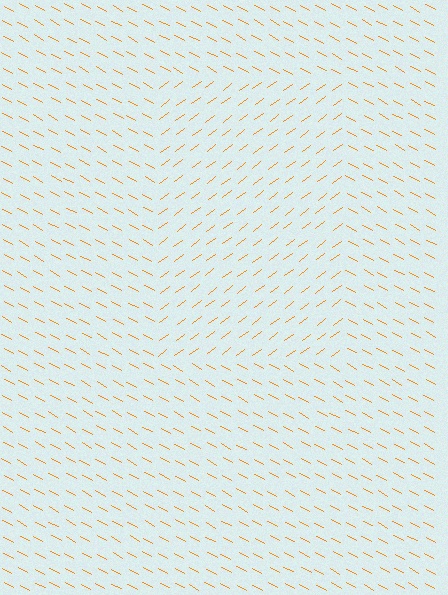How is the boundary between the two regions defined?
The boundary is defined purely by a change in line orientation (approximately 65 degrees difference). All lines are the same color and thickness.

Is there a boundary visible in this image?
Yes, there is a texture boundary formed by a change in line orientation.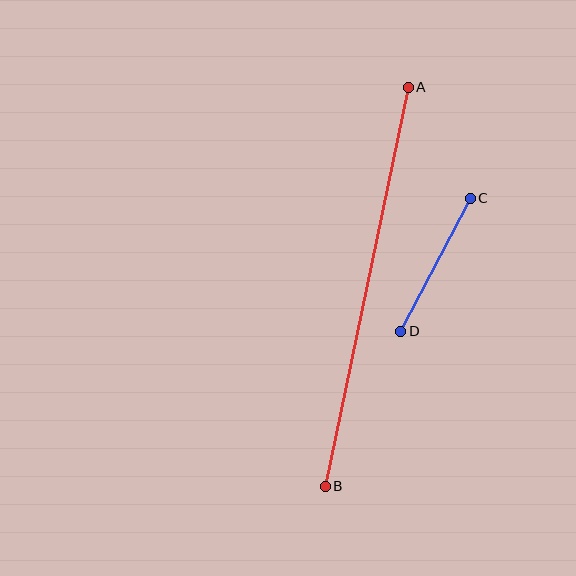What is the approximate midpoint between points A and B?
The midpoint is at approximately (367, 287) pixels.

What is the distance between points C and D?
The distance is approximately 150 pixels.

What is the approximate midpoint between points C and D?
The midpoint is at approximately (436, 265) pixels.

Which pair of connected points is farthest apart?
Points A and B are farthest apart.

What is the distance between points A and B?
The distance is approximately 407 pixels.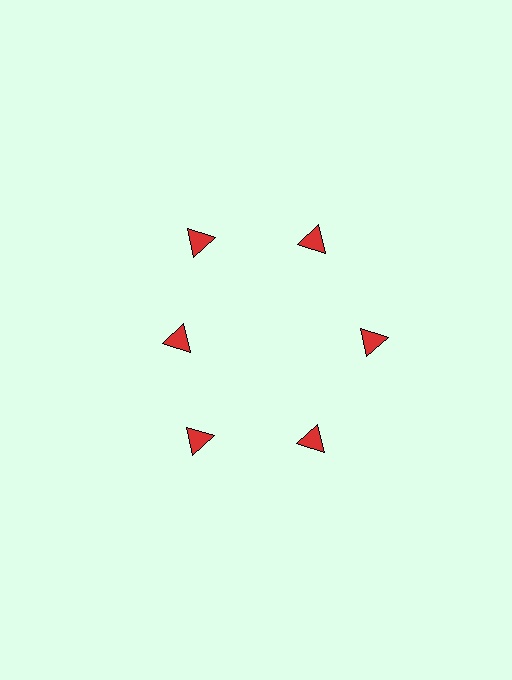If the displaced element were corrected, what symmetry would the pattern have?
It would have 6-fold rotational symmetry — the pattern would map onto itself every 60 degrees.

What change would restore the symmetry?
The symmetry would be restored by moving it outward, back onto the ring so that all 6 triangles sit at equal angles and equal distance from the center.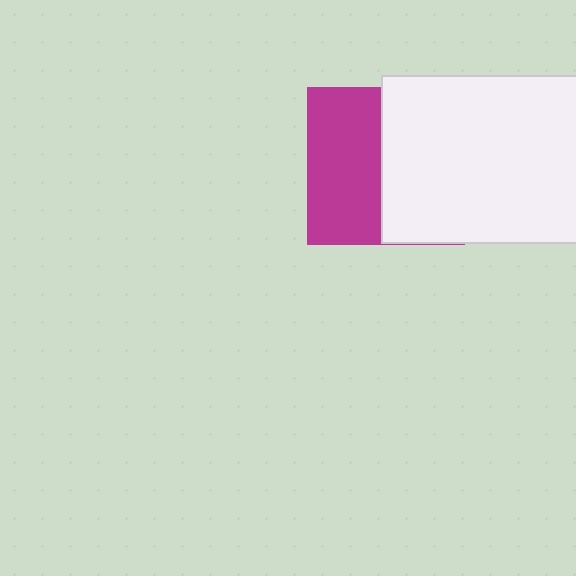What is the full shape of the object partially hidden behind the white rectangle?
The partially hidden object is a magenta square.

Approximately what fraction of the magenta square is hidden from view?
Roughly 52% of the magenta square is hidden behind the white rectangle.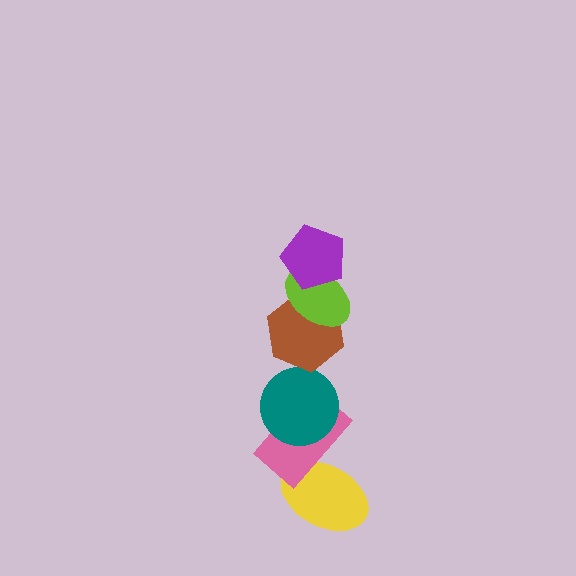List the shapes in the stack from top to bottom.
From top to bottom: the purple pentagon, the lime ellipse, the brown hexagon, the teal circle, the pink rectangle, the yellow ellipse.